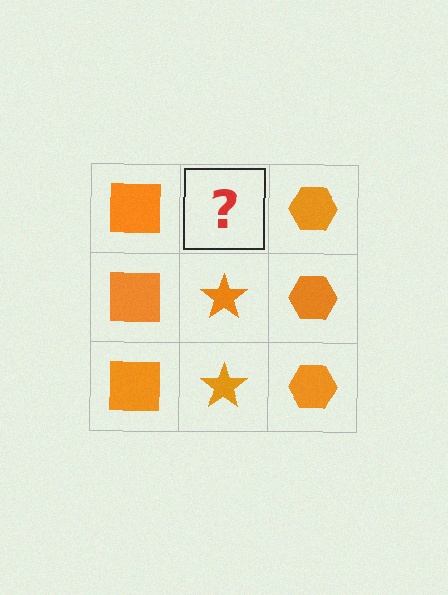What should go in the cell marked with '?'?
The missing cell should contain an orange star.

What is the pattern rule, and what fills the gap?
The rule is that each column has a consistent shape. The gap should be filled with an orange star.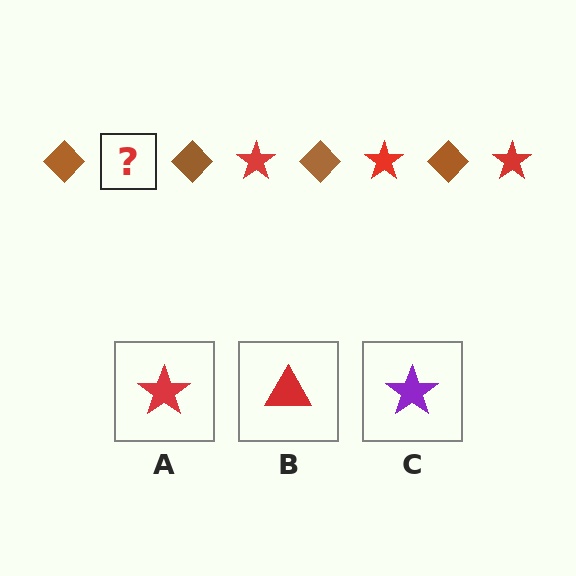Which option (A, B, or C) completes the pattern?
A.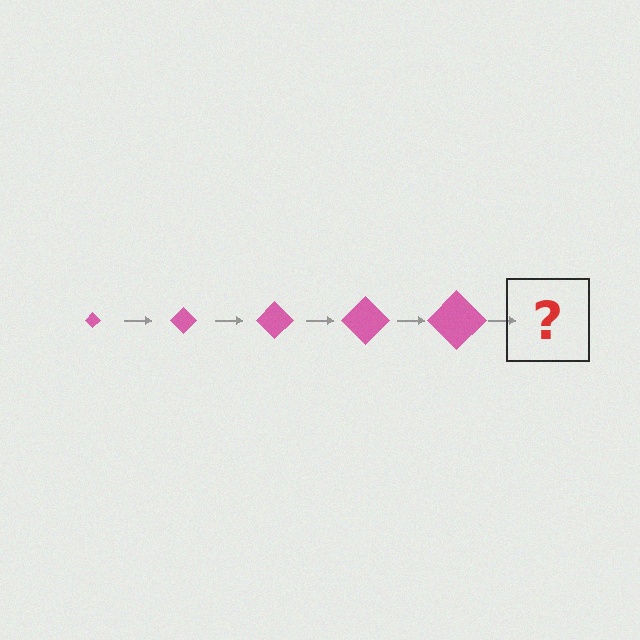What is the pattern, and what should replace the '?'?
The pattern is that the diamond gets progressively larger each step. The '?' should be a pink diamond, larger than the previous one.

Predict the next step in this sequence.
The next step is a pink diamond, larger than the previous one.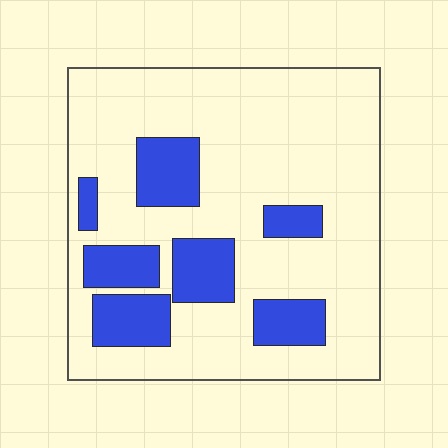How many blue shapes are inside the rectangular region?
7.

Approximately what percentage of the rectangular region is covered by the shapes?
Approximately 25%.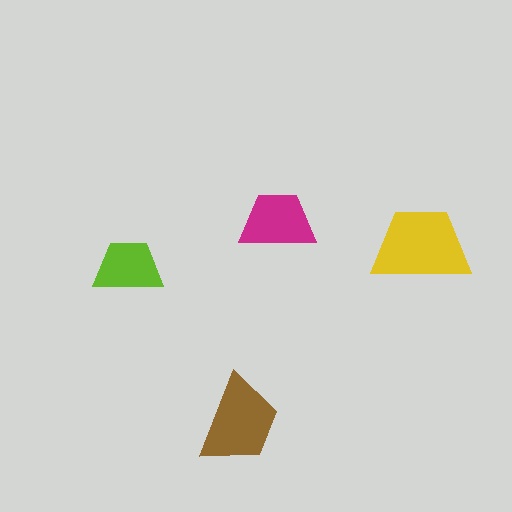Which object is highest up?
The magenta trapezoid is topmost.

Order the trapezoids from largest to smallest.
the yellow one, the brown one, the magenta one, the lime one.